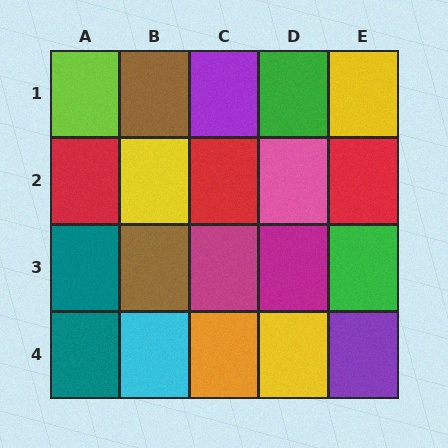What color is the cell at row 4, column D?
Yellow.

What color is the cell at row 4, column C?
Orange.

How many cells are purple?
2 cells are purple.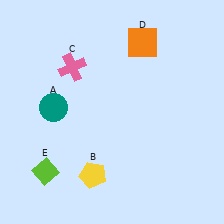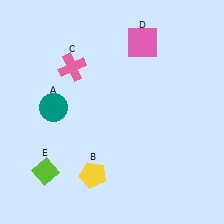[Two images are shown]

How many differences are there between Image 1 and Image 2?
There is 1 difference between the two images.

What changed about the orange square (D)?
In Image 1, D is orange. In Image 2, it changed to pink.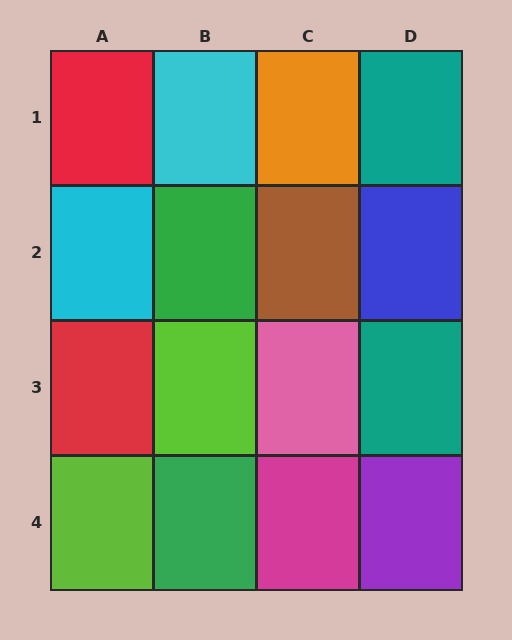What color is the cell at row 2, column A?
Cyan.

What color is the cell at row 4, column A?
Lime.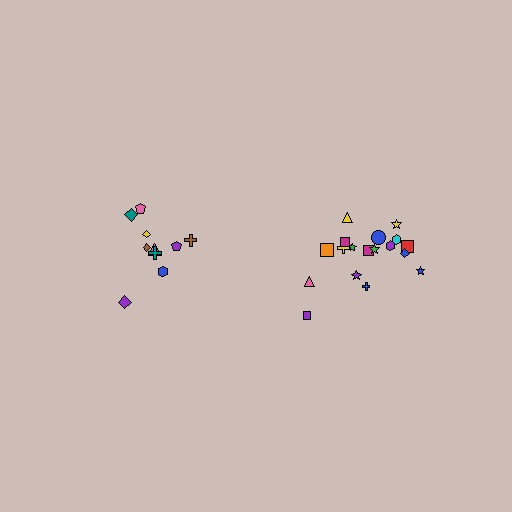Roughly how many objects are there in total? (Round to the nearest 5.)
Roughly 30 objects in total.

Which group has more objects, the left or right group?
The right group.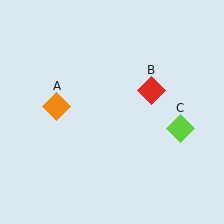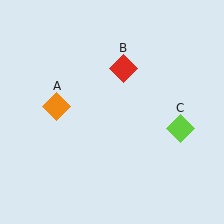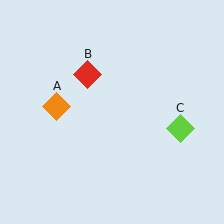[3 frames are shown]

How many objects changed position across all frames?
1 object changed position: red diamond (object B).